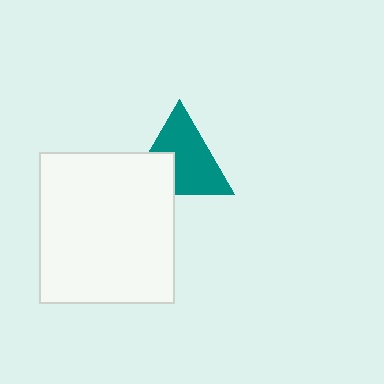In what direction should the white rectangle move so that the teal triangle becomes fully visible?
The white rectangle should move toward the lower-left. That is the shortest direction to clear the overlap and leave the teal triangle fully visible.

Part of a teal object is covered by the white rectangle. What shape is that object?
It is a triangle.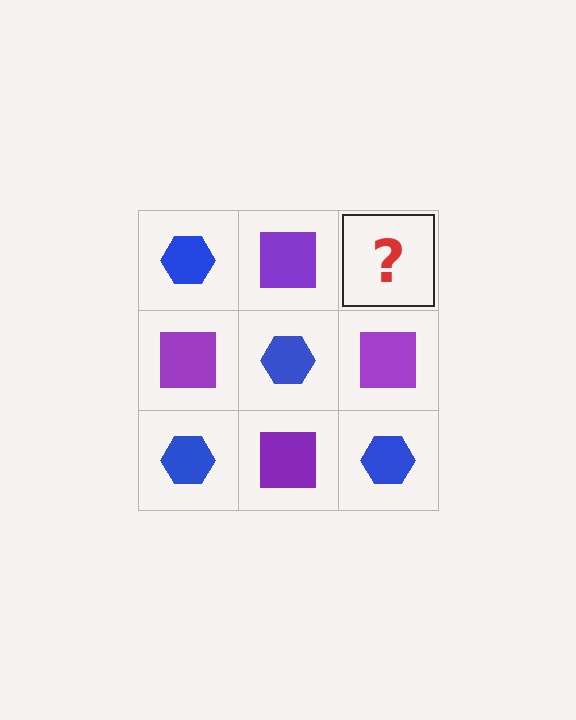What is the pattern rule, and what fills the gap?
The rule is that it alternates blue hexagon and purple square in a checkerboard pattern. The gap should be filled with a blue hexagon.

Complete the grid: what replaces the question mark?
The question mark should be replaced with a blue hexagon.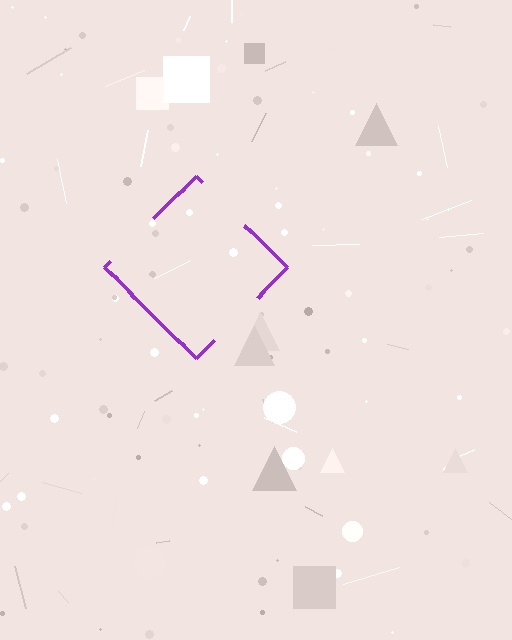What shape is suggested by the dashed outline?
The dashed outline suggests a diamond.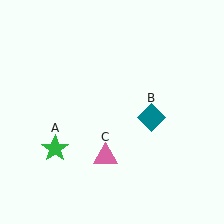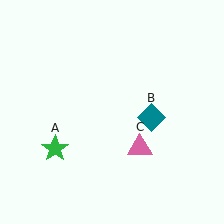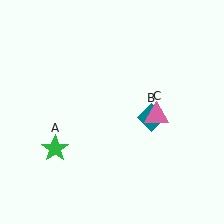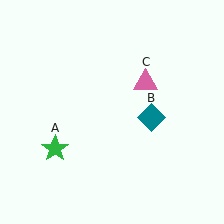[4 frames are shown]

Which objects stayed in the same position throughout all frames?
Green star (object A) and teal diamond (object B) remained stationary.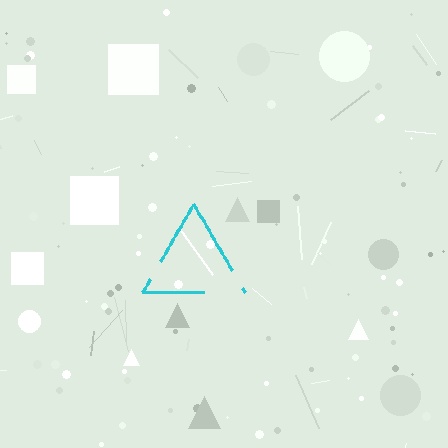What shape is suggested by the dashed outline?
The dashed outline suggests a triangle.